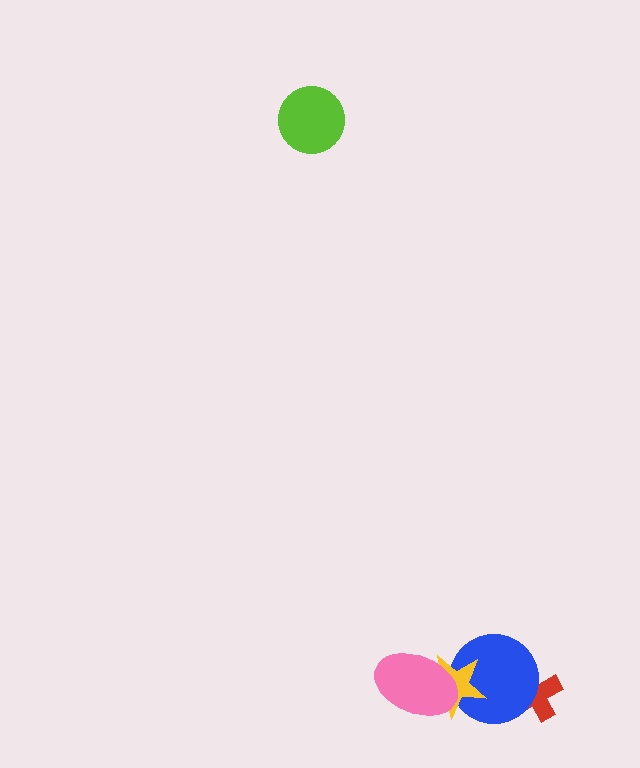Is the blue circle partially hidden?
Yes, it is partially covered by another shape.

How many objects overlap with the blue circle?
3 objects overlap with the blue circle.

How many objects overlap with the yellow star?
2 objects overlap with the yellow star.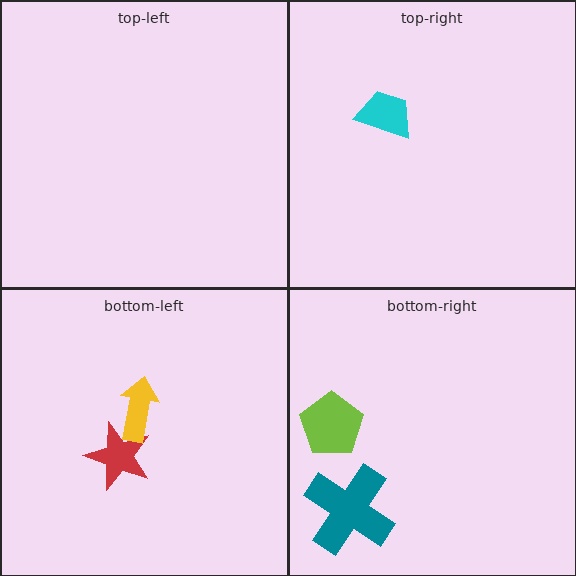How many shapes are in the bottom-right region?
2.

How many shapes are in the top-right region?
1.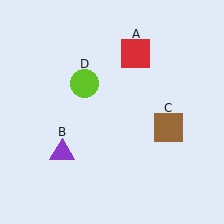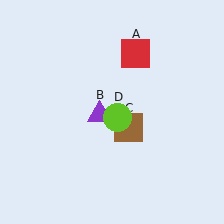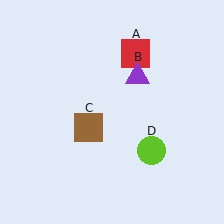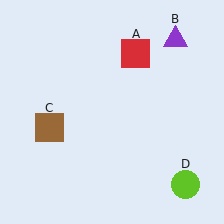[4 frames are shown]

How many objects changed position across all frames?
3 objects changed position: purple triangle (object B), brown square (object C), lime circle (object D).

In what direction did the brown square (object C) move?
The brown square (object C) moved left.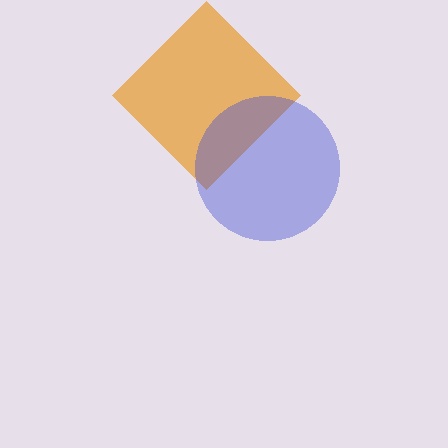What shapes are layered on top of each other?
The layered shapes are: an orange diamond, a blue circle.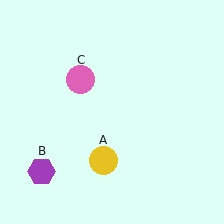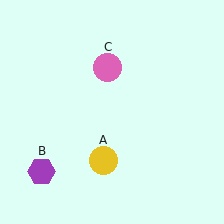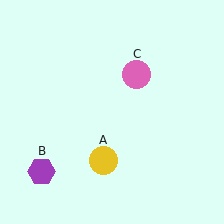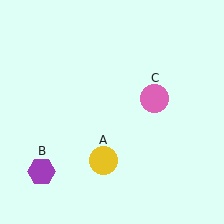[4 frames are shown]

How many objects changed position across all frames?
1 object changed position: pink circle (object C).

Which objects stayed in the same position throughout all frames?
Yellow circle (object A) and purple hexagon (object B) remained stationary.